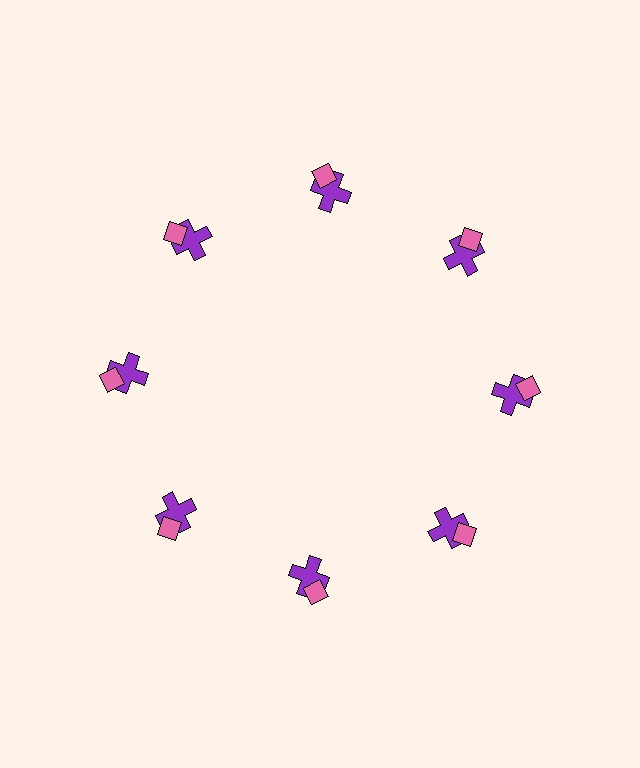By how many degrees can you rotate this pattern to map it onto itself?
The pattern maps onto itself every 45 degrees of rotation.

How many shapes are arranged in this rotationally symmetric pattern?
There are 16 shapes, arranged in 8 groups of 2.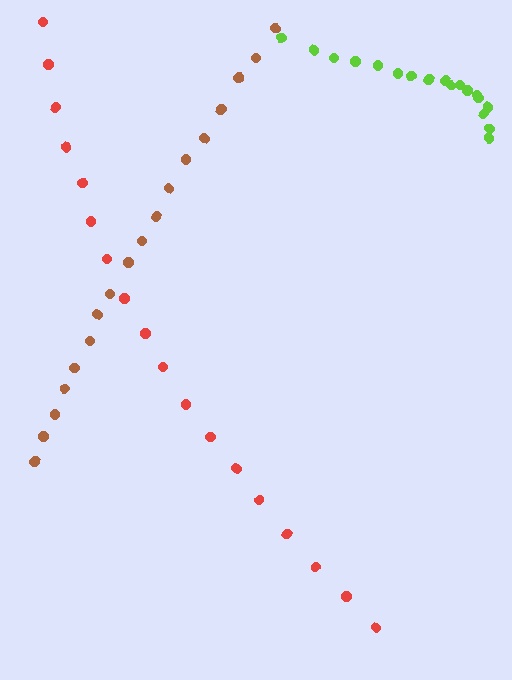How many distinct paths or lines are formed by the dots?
There are 3 distinct paths.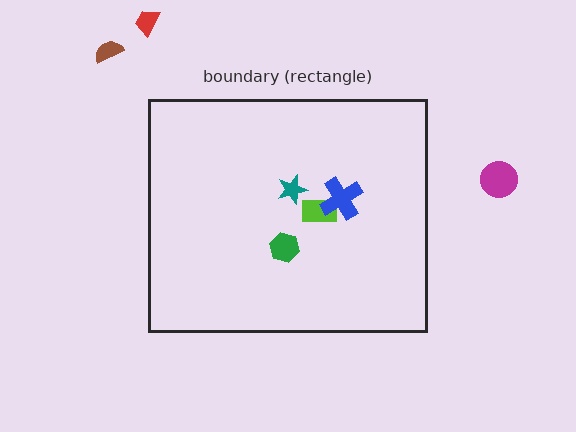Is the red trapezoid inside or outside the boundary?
Outside.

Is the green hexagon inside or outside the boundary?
Inside.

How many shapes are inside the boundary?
4 inside, 3 outside.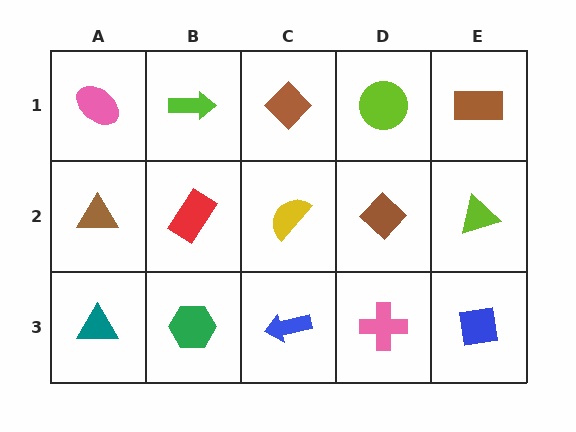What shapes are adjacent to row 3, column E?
A lime triangle (row 2, column E), a pink cross (row 3, column D).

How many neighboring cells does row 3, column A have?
2.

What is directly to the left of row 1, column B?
A pink ellipse.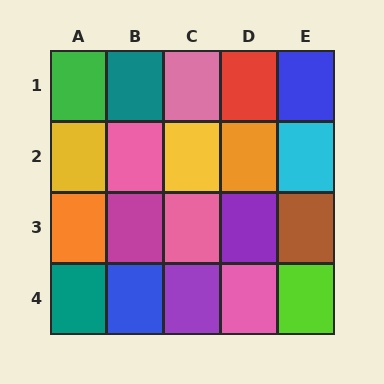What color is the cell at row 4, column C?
Purple.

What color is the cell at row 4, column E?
Lime.